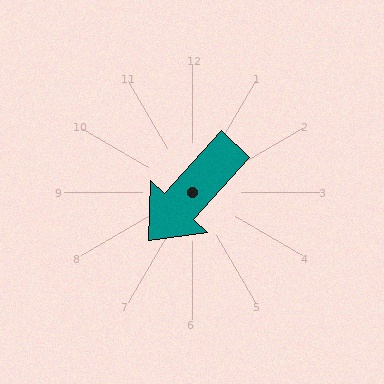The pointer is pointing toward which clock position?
Roughly 7 o'clock.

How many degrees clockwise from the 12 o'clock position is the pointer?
Approximately 222 degrees.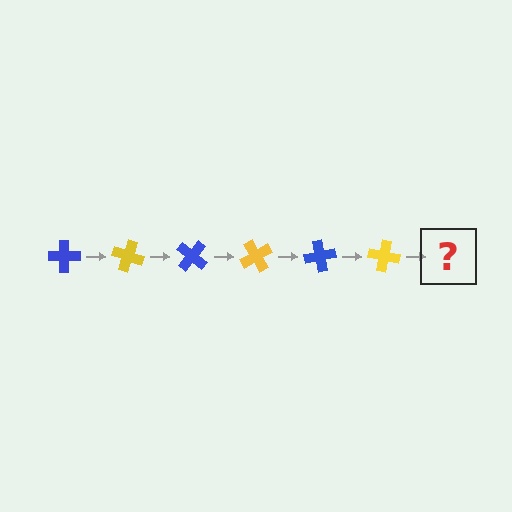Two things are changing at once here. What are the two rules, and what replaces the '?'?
The two rules are that it rotates 20 degrees each step and the color cycles through blue and yellow. The '?' should be a blue cross, rotated 120 degrees from the start.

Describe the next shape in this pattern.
It should be a blue cross, rotated 120 degrees from the start.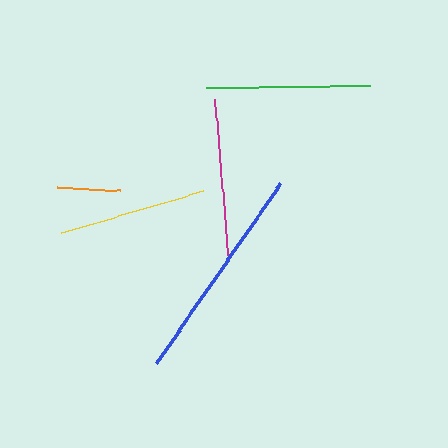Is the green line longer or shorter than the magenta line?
The green line is longer than the magenta line.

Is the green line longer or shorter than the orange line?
The green line is longer than the orange line.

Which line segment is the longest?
The blue line is the longest at approximately 219 pixels.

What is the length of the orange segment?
The orange segment is approximately 62 pixels long.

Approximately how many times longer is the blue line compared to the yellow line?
The blue line is approximately 1.5 times the length of the yellow line.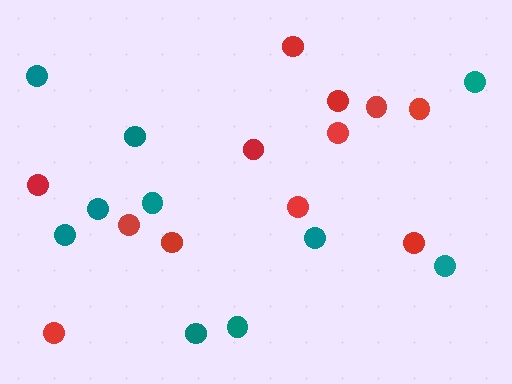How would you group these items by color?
There are 2 groups: one group of teal circles (10) and one group of red circles (12).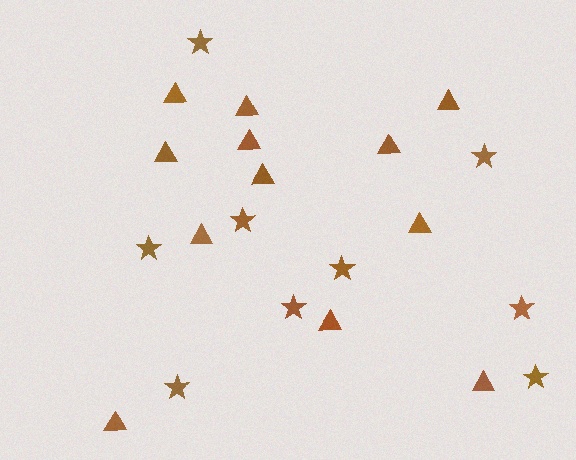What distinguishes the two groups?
There are 2 groups: one group of stars (9) and one group of triangles (12).